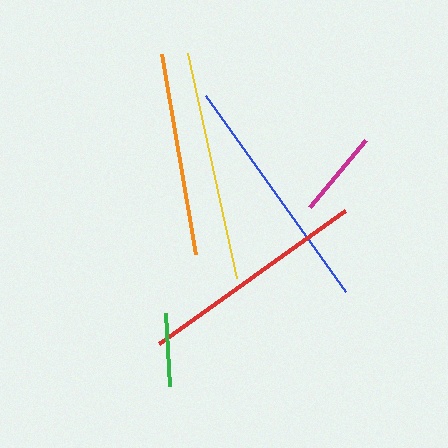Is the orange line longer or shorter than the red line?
The red line is longer than the orange line.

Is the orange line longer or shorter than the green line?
The orange line is longer than the green line.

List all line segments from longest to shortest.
From longest to shortest: blue, yellow, red, orange, magenta, green.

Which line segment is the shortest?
The green line is the shortest at approximately 73 pixels.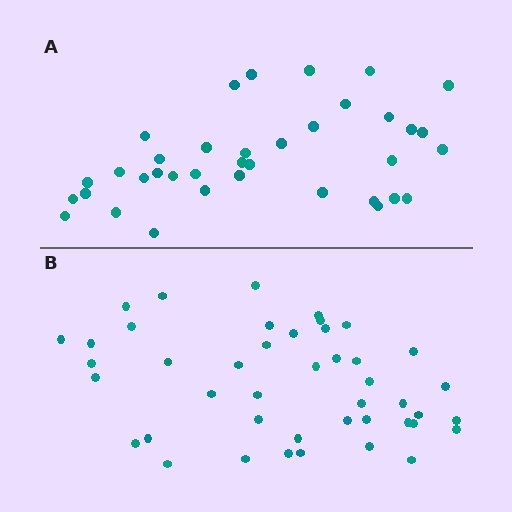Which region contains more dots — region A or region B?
Region B (the bottom region) has more dots.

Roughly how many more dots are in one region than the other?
Region B has roughly 8 or so more dots than region A.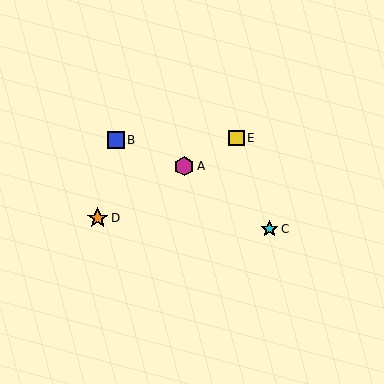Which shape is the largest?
The orange star (labeled D) is the largest.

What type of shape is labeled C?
Shape C is a cyan star.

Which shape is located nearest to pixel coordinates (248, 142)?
The yellow square (labeled E) at (237, 138) is nearest to that location.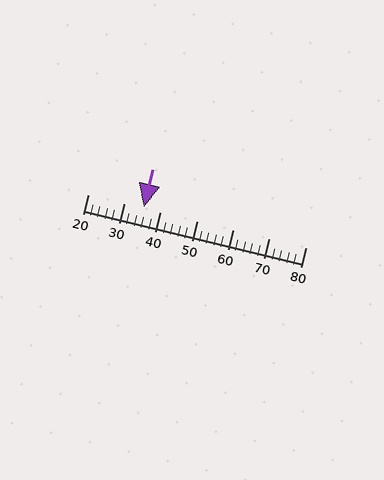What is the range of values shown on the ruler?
The ruler shows values from 20 to 80.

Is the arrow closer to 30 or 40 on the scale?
The arrow is closer to 40.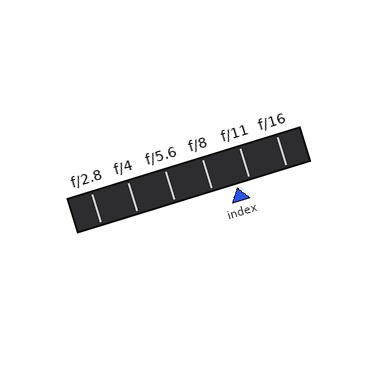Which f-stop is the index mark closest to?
The index mark is closest to f/11.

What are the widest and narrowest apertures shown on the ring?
The widest aperture shown is f/2.8 and the narrowest is f/16.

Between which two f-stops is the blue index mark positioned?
The index mark is between f/8 and f/11.